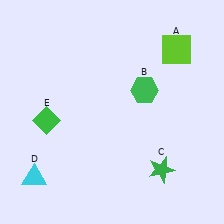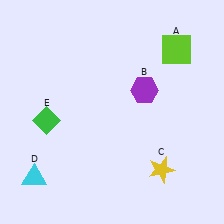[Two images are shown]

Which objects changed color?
B changed from green to purple. C changed from green to yellow.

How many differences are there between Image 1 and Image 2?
There are 2 differences between the two images.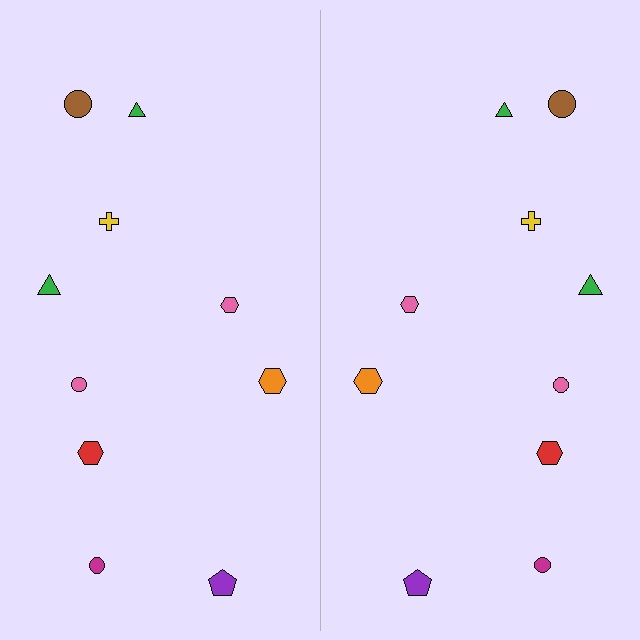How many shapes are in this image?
There are 20 shapes in this image.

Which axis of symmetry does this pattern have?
The pattern has a vertical axis of symmetry running through the center of the image.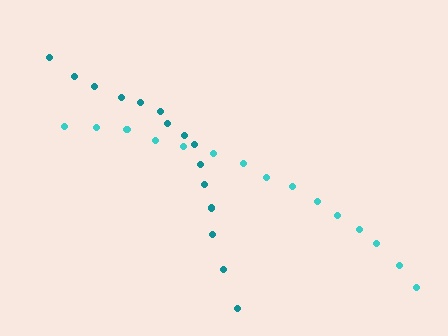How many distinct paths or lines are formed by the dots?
There are 2 distinct paths.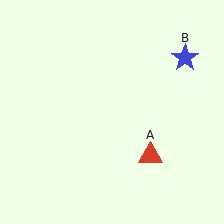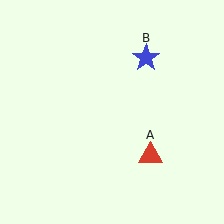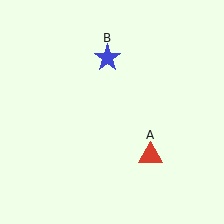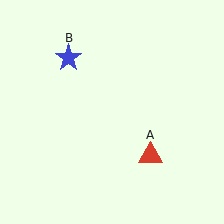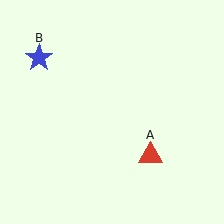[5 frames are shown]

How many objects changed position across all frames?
1 object changed position: blue star (object B).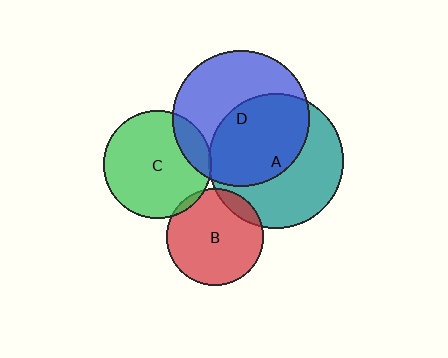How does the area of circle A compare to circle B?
Approximately 1.9 times.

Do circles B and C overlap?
Yes.